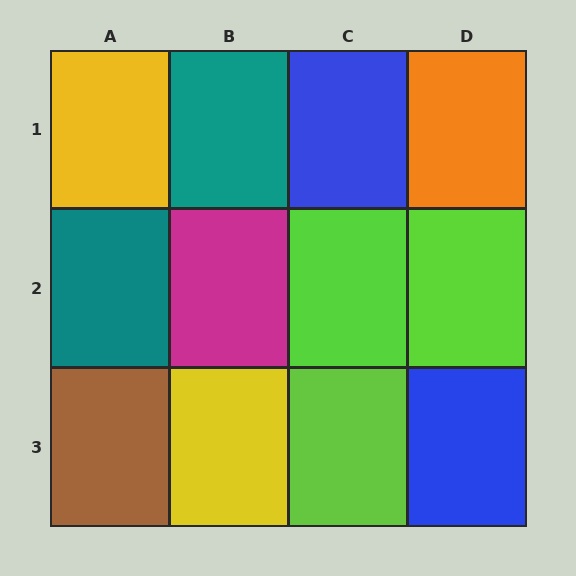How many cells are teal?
2 cells are teal.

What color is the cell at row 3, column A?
Brown.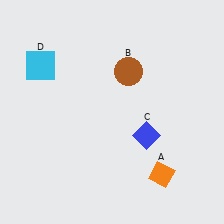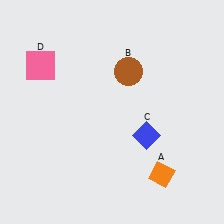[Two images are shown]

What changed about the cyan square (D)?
In Image 1, D is cyan. In Image 2, it changed to pink.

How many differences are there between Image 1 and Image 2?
There is 1 difference between the two images.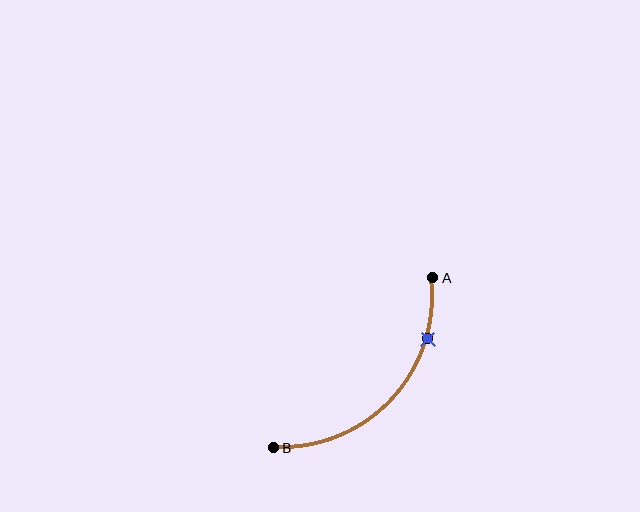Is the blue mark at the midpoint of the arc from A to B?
No. The blue mark lies on the arc but is closer to endpoint A. The arc midpoint would be at the point on the curve equidistant along the arc from both A and B.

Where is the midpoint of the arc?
The arc midpoint is the point on the curve farthest from the straight line joining A and B. It sits below and to the right of that line.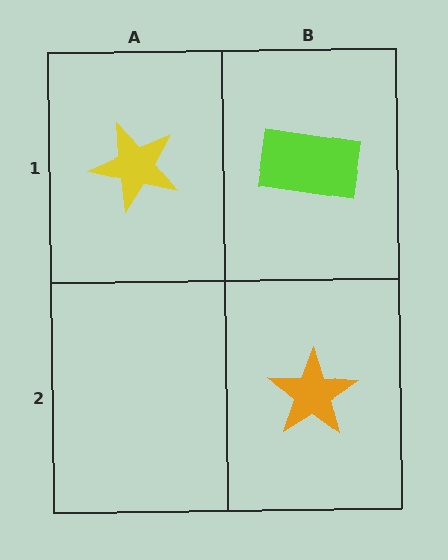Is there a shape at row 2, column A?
No, that cell is empty.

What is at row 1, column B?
A lime rectangle.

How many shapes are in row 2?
1 shape.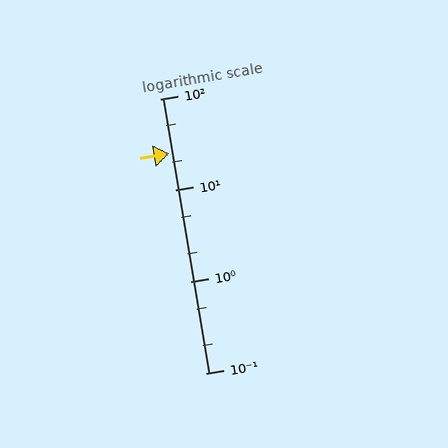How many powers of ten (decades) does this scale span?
The scale spans 3 decades, from 0.1 to 100.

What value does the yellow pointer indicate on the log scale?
The pointer indicates approximately 25.